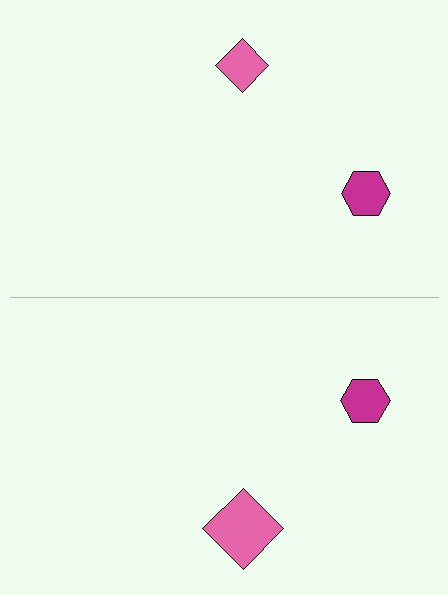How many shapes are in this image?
There are 4 shapes in this image.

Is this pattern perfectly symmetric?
No, the pattern is not perfectly symmetric. The pink diamond on the bottom side has a different size than its mirror counterpart.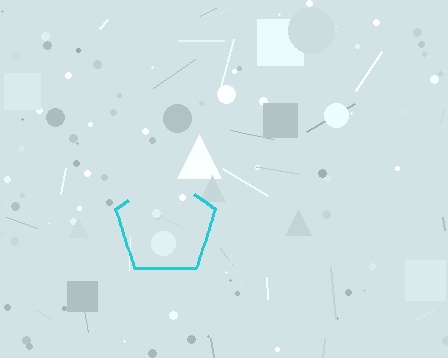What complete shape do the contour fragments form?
The contour fragments form a pentagon.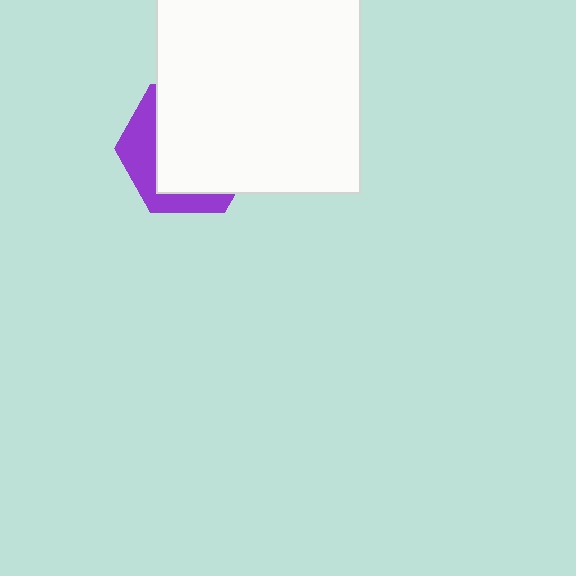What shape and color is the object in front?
The object in front is a white rectangle.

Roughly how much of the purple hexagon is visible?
A small part of it is visible (roughly 31%).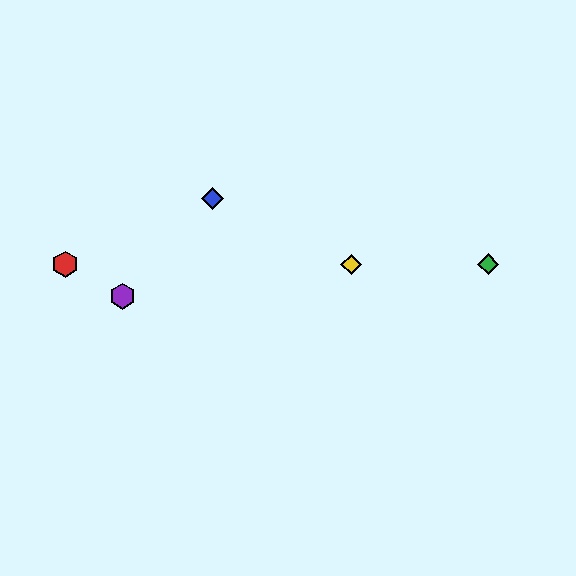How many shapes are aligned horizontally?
3 shapes (the red hexagon, the green diamond, the yellow diamond) are aligned horizontally.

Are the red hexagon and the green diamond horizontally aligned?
Yes, both are at y≈264.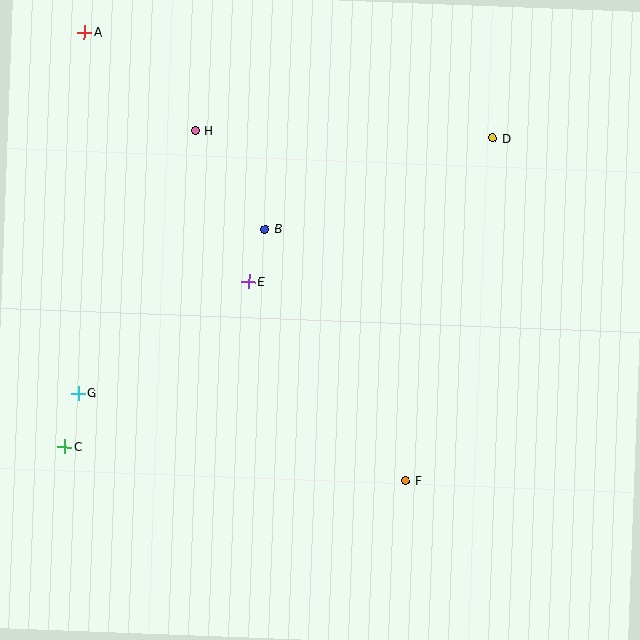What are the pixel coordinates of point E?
Point E is at (249, 281).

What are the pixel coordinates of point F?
Point F is at (406, 481).